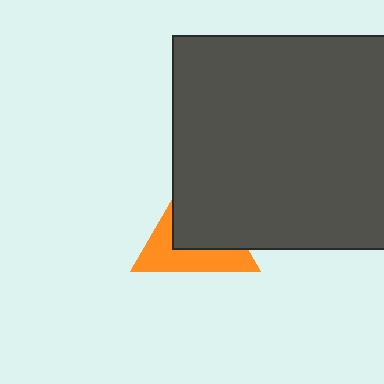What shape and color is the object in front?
The object in front is a dark gray square.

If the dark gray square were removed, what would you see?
You would see the complete orange triangle.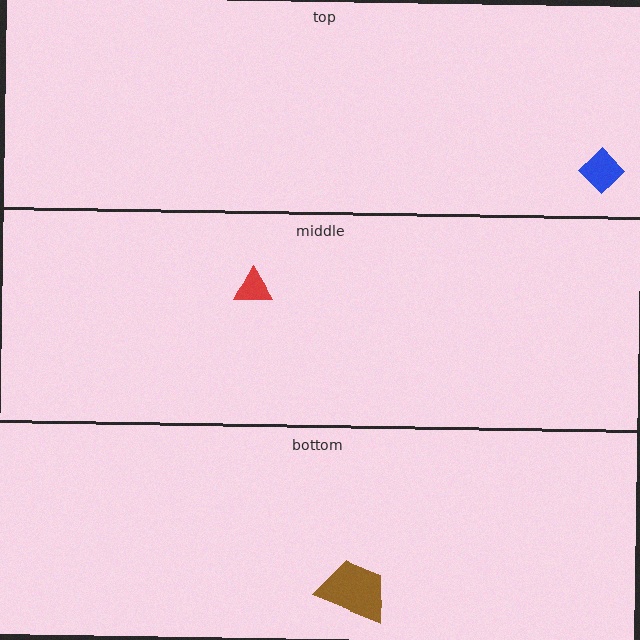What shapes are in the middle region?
The red triangle.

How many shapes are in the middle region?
1.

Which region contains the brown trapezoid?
The bottom region.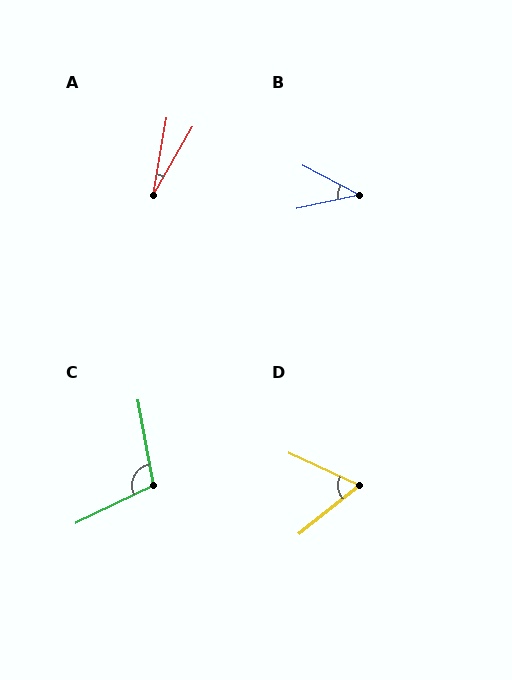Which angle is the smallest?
A, at approximately 20 degrees.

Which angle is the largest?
C, at approximately 105 degrees.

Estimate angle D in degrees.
Approximately 64 degrees.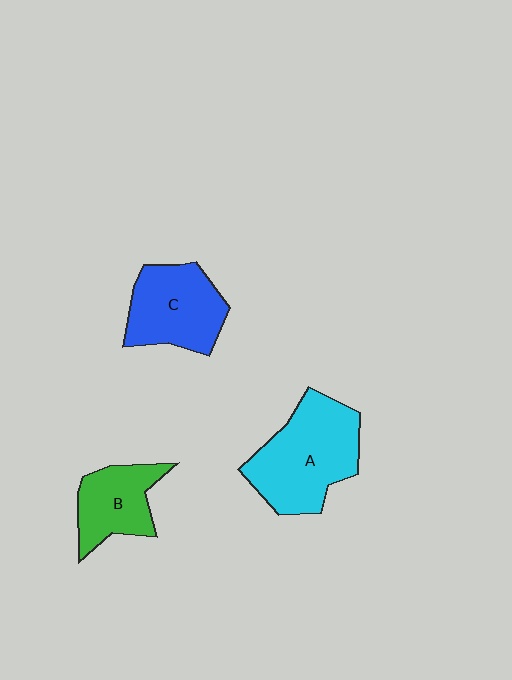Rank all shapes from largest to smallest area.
From largest to smallest: A (cyan), C (blue), B (green).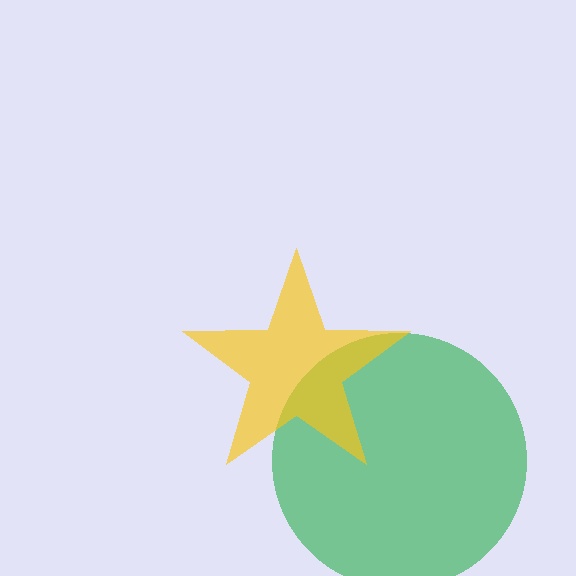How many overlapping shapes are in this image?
There are 2 overlapping shapes in the image.